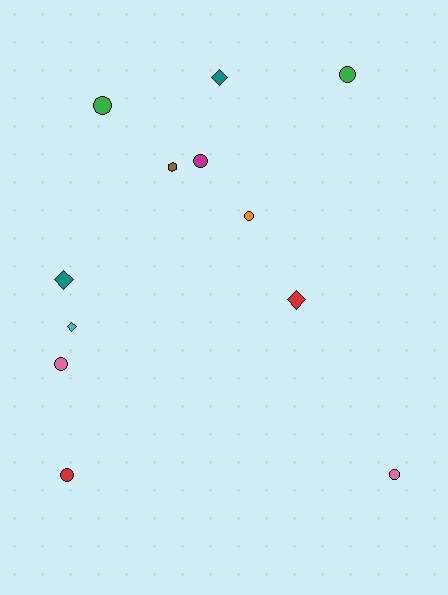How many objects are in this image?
There are 12 objects.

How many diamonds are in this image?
There are 4 diamonds.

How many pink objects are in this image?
There are 2 pink objects.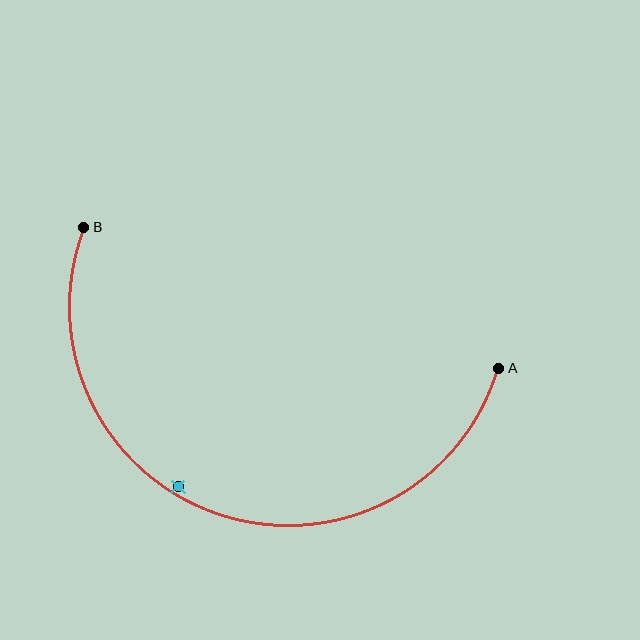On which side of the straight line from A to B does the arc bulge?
The arc bulges below the straight line connecting A and B.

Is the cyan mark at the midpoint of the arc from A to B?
No — the cyan mark does not lie on the arc at all. It sits slightly inside the curve.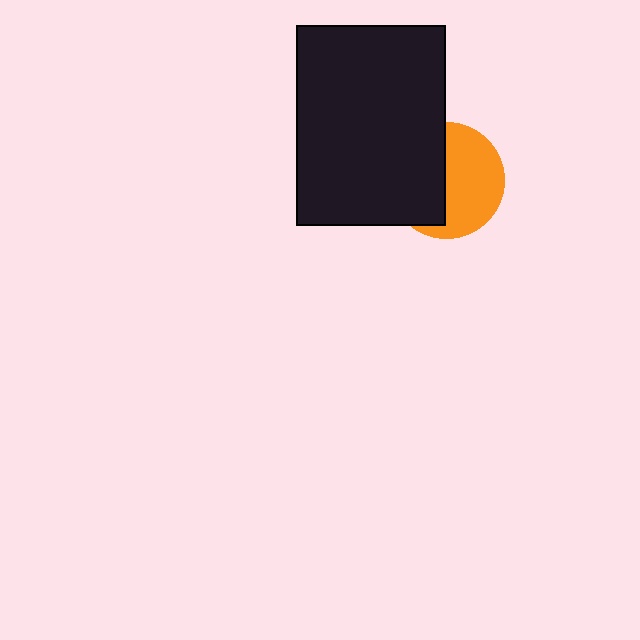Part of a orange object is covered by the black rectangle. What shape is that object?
It is a circle.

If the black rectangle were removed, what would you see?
You would see the complete orange circle.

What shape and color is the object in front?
The object in front is a black rectangle.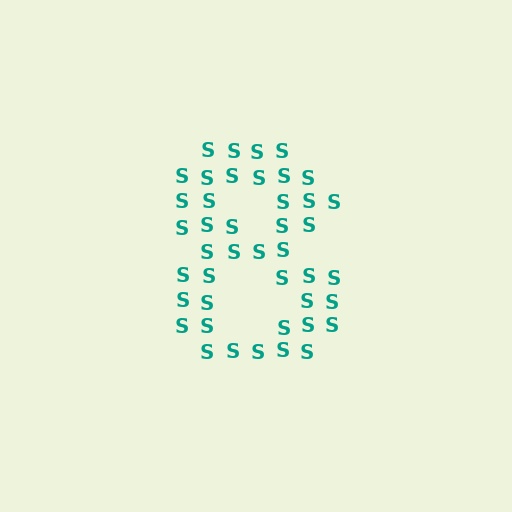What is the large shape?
The large shape is the digit 8.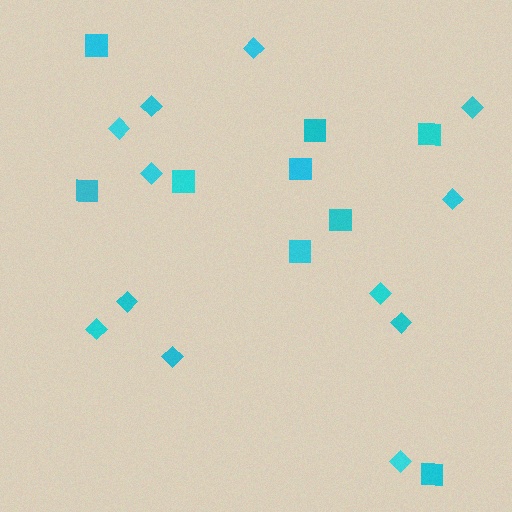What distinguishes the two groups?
There are 2 groups: one group of diamonds (12) and one group of squares (9).